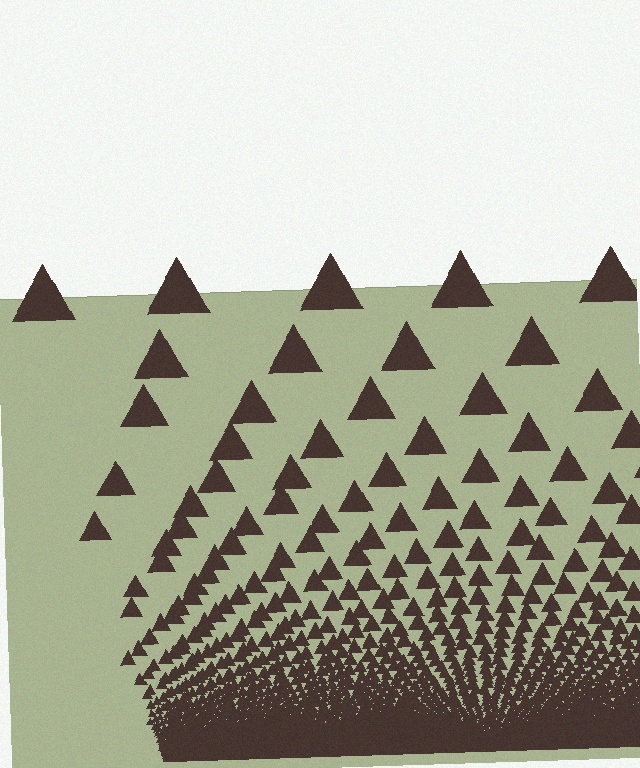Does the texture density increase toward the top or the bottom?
Density increases toward the bottom.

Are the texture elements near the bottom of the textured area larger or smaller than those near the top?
Smaller. The gradient is inverted — elements near the bottom are smaller and denser.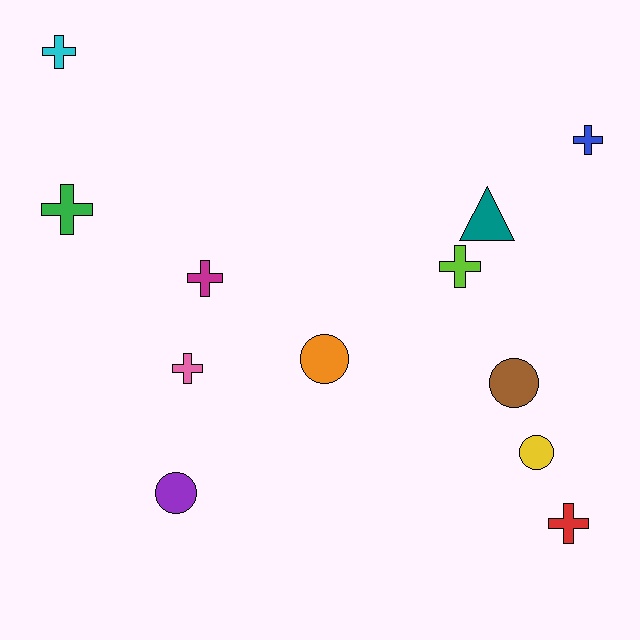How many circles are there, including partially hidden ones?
There are 4 circles.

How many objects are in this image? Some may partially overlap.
There are 12 objects.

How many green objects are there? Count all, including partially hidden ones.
There is 1 green object.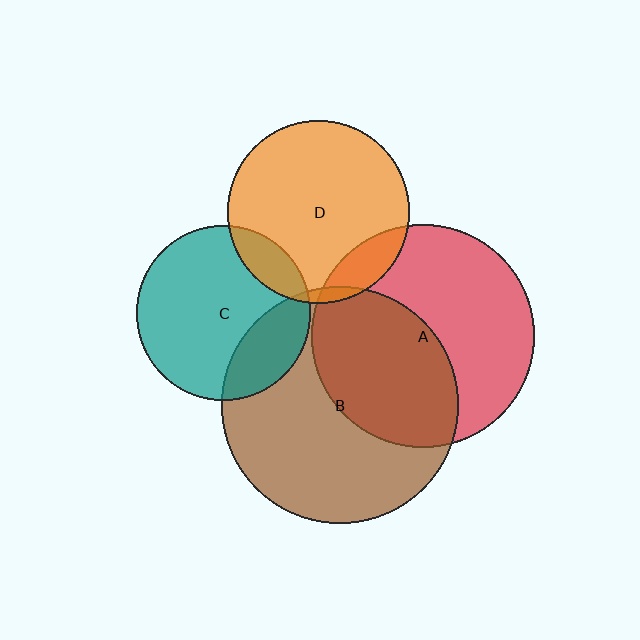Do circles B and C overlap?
Yes.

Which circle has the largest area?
Circle B (brown).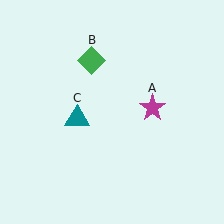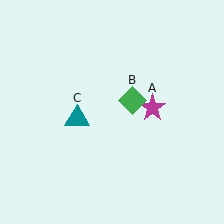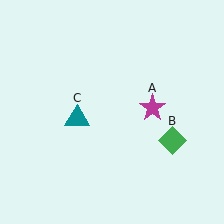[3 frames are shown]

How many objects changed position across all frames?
1 object changed position: green diamond (object B).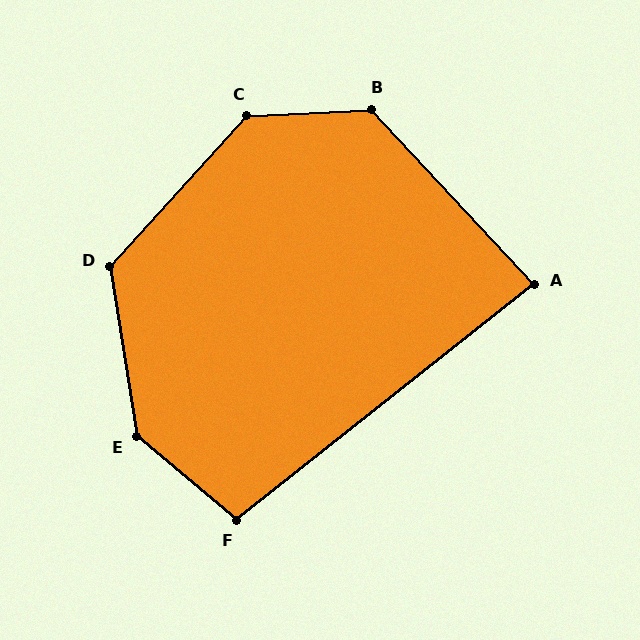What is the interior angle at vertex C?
Approximately 135 degrees (obtuse).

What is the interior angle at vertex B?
Approximately 130 degrees (obtuse).